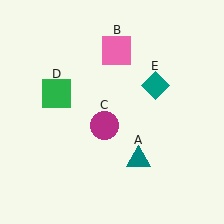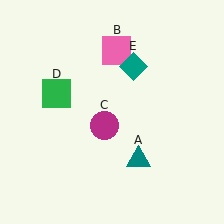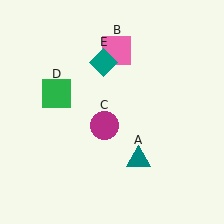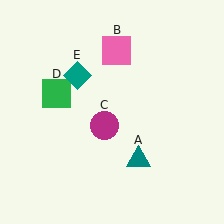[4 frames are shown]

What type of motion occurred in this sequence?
The teal diamond (object E) rotated counterclockwise around the center of the scene.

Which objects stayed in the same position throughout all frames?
Teal triangle (object A) and pink square (object B) and magenta circle (object C) and green square (object D) remained stationary.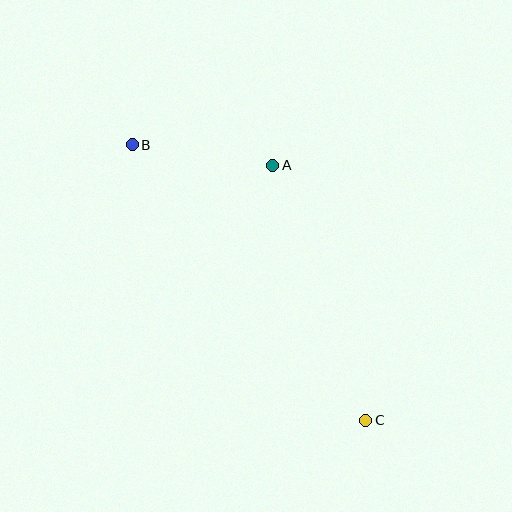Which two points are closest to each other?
Points A and B are closest to each other.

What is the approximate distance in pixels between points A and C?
The distance between A and C is approximately 271 pixels.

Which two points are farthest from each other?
Points B and C are farthest from each other.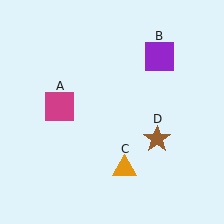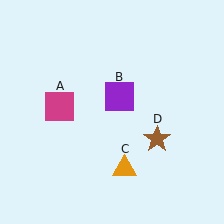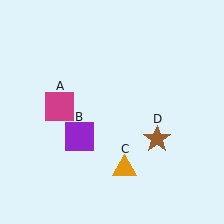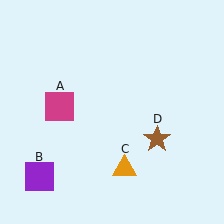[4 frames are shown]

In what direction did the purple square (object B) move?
The purple square (object B) moved down and to the left.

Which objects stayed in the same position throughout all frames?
Magenta square (object A) and orange triangle (object C) and brown star (object D) remained stationary.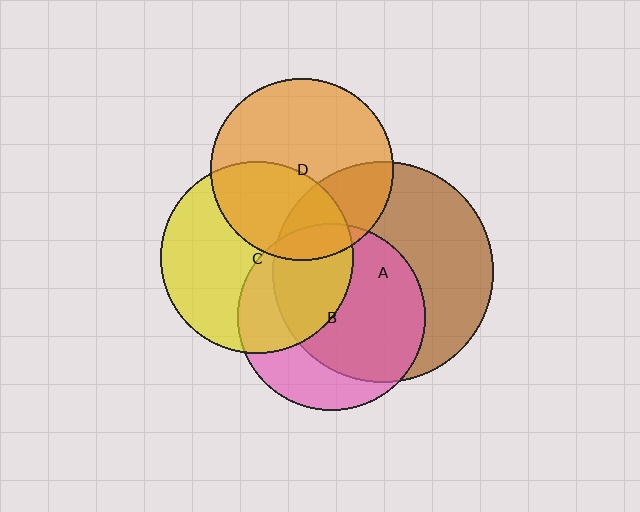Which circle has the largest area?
Circle A (brown).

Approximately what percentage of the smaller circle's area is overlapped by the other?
Approximately 30%.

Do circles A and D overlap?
Yes.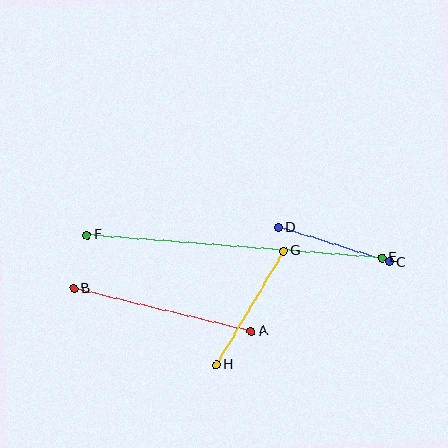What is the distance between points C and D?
The distance is approximately 116 pixels.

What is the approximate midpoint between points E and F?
The midpoint is at approximately (234, 246) pixels.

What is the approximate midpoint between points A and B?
The midpoint is at approximately (163, 310) pixels.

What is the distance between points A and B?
The distance is approximately 182 pixels.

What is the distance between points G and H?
The distance is approximately 132 pixels.